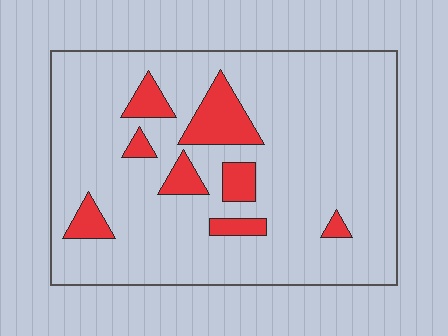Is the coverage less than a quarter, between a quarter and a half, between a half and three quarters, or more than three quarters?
Less than a quarter.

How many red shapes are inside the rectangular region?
8.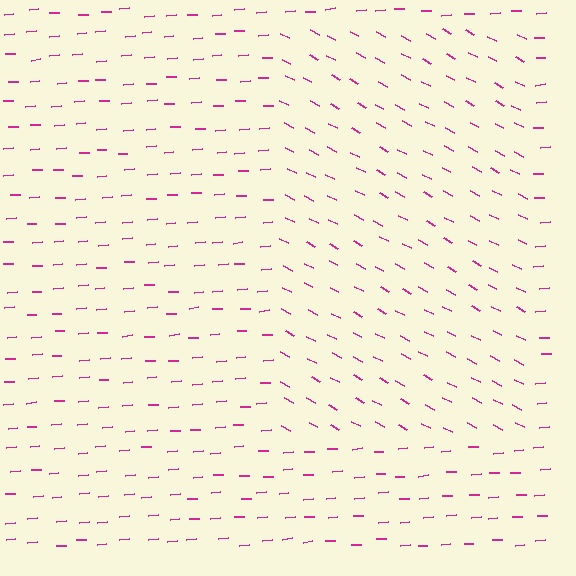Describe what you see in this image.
The image is filled with small magenta line segments. A rectangle region in the image has lines oriented differently from the surrounding lines, creating a visible texture boundary.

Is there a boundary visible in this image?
Yes, there is a texture boundary formed by a change in line orientation.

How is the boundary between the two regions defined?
The boundary is defined purely by a change in line orientation (approximately 32 degrees difference). All lines are the same color and thickness.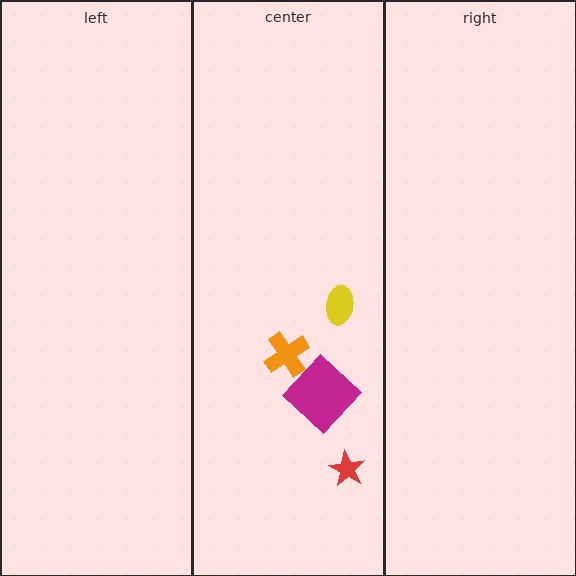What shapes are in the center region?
The red star, the orange cross, the magenta diamond, the yellow ellipse.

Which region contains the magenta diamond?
The center region.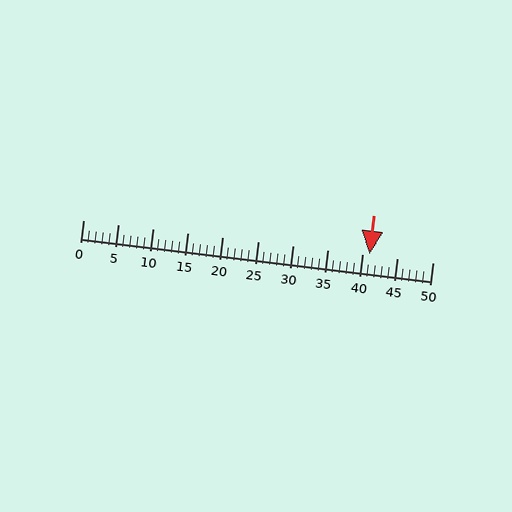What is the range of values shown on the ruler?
The ruler shows values from 0 to 50.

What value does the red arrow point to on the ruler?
The red arrow points to approximately 41.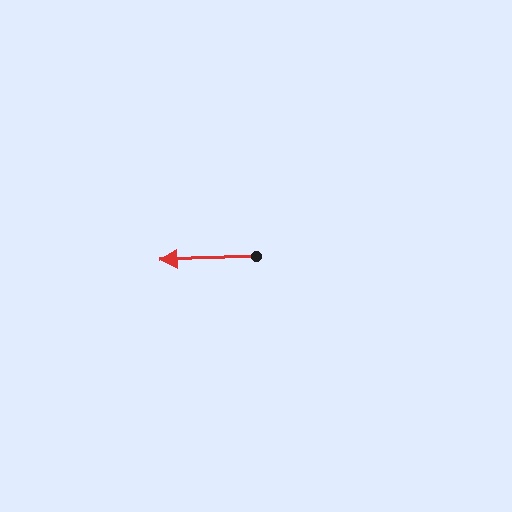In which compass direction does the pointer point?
West.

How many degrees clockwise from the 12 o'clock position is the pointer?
Approximately 268 degrees.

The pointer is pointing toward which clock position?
Roughly 9 o'clock.